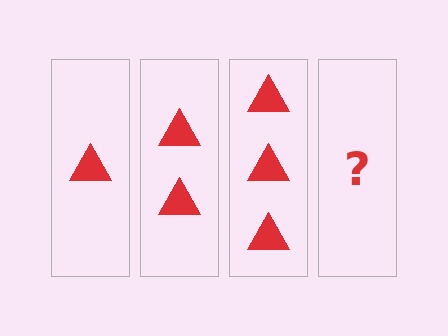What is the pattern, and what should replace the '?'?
The pattern is that each step adds one more triangle. The '?' should be 4 triangles.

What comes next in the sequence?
The next element should be 4 triangles.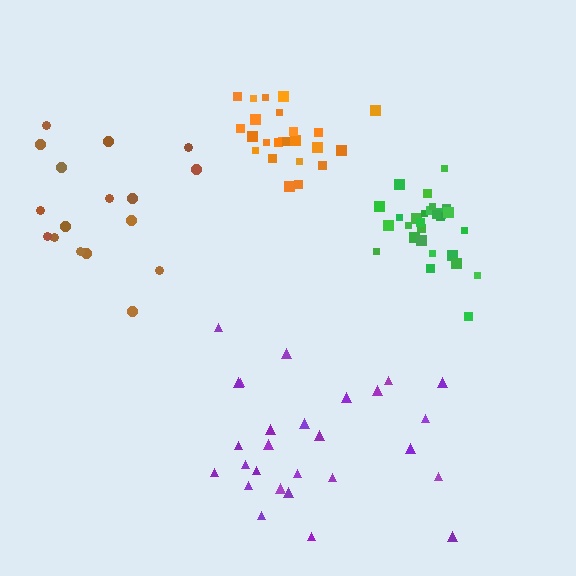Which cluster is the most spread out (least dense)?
Brown.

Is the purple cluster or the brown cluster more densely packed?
Purple.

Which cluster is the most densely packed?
Green.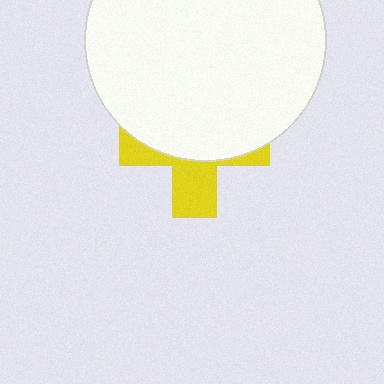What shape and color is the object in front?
The object in front is a white circle.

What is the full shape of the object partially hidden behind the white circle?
The partially hidden object is a yellow cross.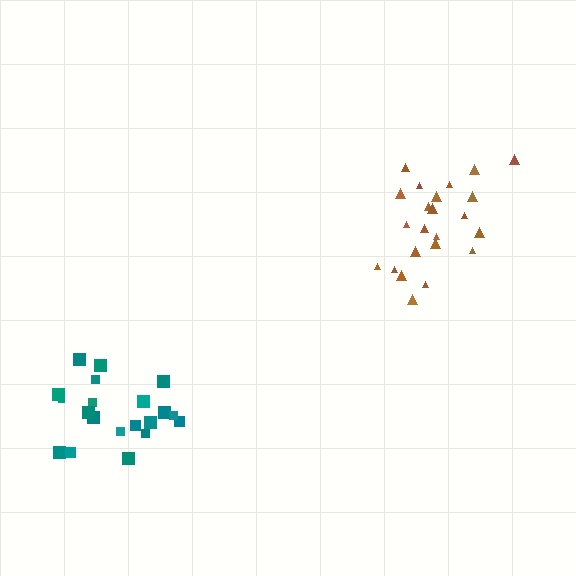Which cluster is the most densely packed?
Brown.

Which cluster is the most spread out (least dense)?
Teal.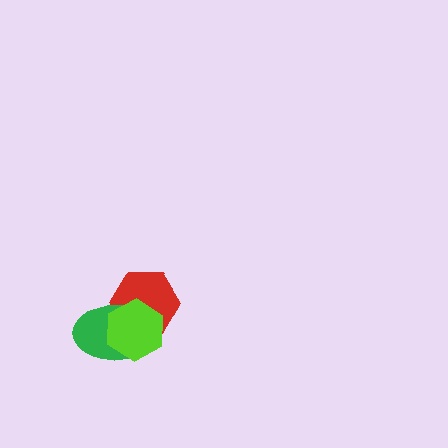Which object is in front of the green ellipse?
The lime hexagon is in front of the green ellipse.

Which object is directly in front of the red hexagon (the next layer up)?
The green ellipse is directly in front of the red hexagon.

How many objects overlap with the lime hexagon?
2 objects overlap with the lime hexagon.